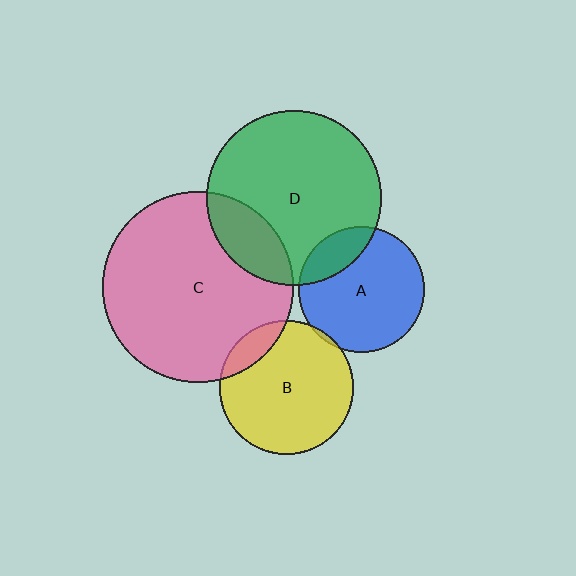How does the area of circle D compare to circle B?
Approximately 1.7 times.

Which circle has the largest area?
Circle C (pink).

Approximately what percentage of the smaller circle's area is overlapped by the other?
Approximately 20%.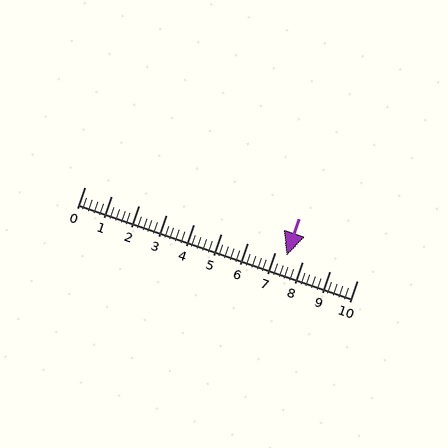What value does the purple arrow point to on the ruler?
The purple arrow points to approximately 7.4.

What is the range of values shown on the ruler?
The ruler shows values from 0 to 10.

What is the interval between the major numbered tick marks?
The major tick marks are spaced 1 units apart.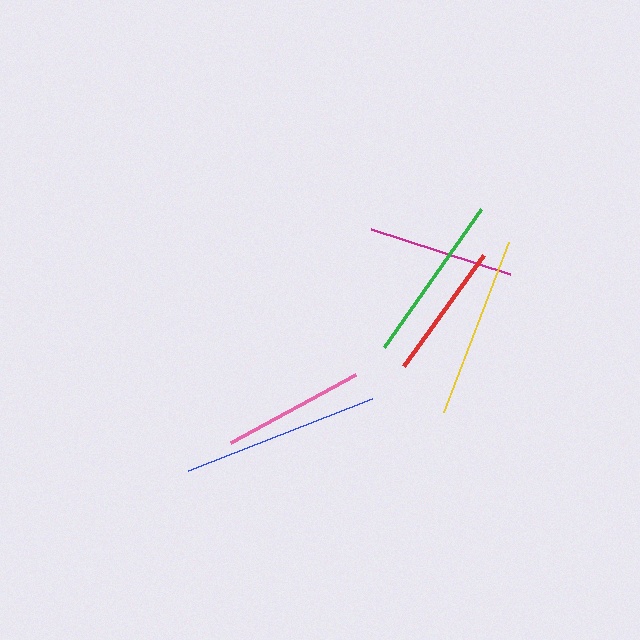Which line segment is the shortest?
The red line is the shortest at approximately 137 pixels.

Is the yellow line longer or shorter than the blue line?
The blue line is longer than the yellow line.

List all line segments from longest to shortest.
From longest to shortest: blue, yellow, green, magenta, pink, red.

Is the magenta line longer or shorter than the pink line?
The magenta line is longer than the pink line.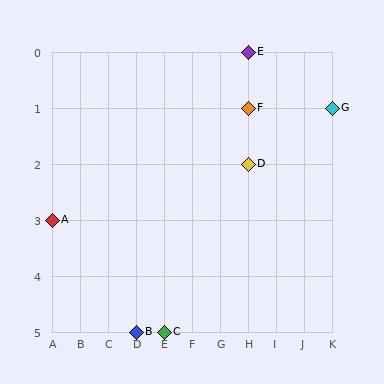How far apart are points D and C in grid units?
Points D and C are 3 columns and 3 rows apart (about 4.2 grid units diagonally).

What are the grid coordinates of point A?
Point A is at grid coordinates (A, 3).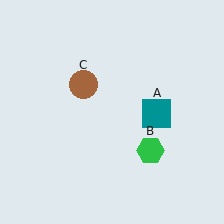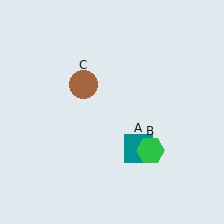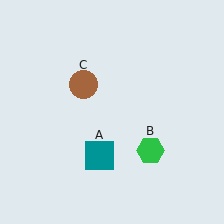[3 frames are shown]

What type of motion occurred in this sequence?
The teal square (object A) rotated clockwise around the center of the scene.